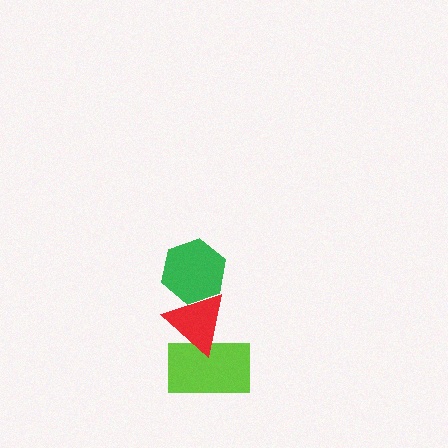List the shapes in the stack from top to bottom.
From top to bottom: the green hexagon, the red triangle, the lime rectangle.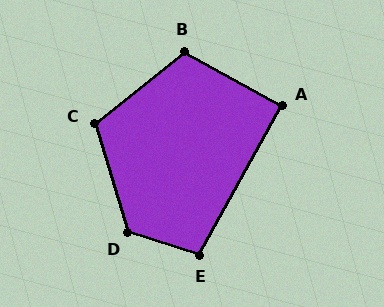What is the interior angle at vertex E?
Approximately 101 degrees (obtuse).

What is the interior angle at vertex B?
Approximately 113 degrees (obtuse).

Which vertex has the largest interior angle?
D, at approximately 124 degrees.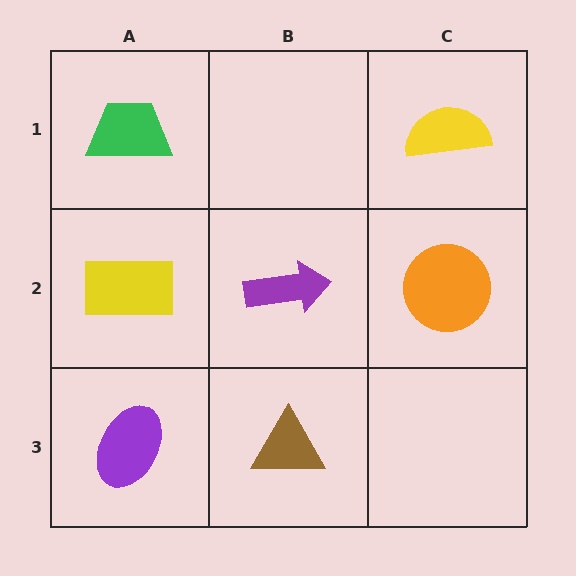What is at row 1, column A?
A green trapezoid.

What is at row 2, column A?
A yellow rectangle.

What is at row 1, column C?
A yellow semicircle.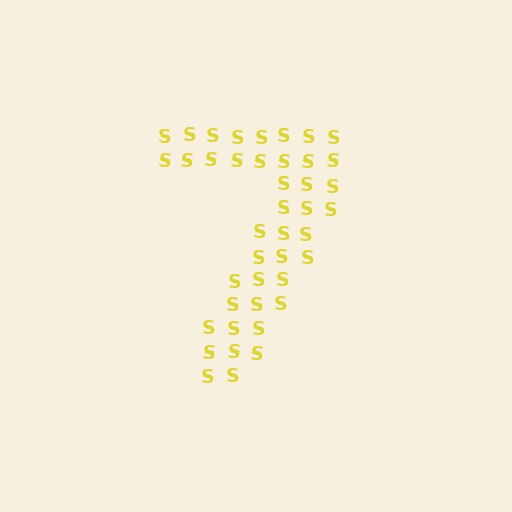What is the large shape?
The large shape is the digit 7.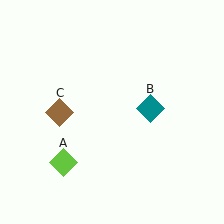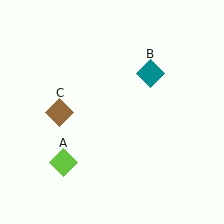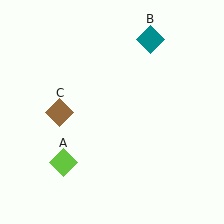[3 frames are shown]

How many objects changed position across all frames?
1 object changed position: teal diamond (object B).